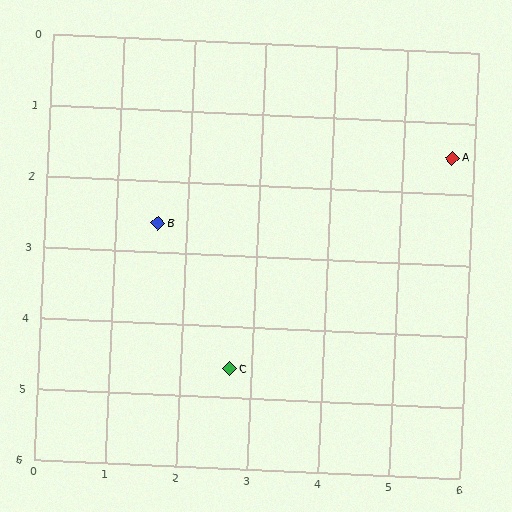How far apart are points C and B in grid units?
Points C and B are about 2.3 grid units apart.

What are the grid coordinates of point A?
Point A is at approximately (5.7, 1.5).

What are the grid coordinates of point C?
Point C is at approximately (2.7, 4.6).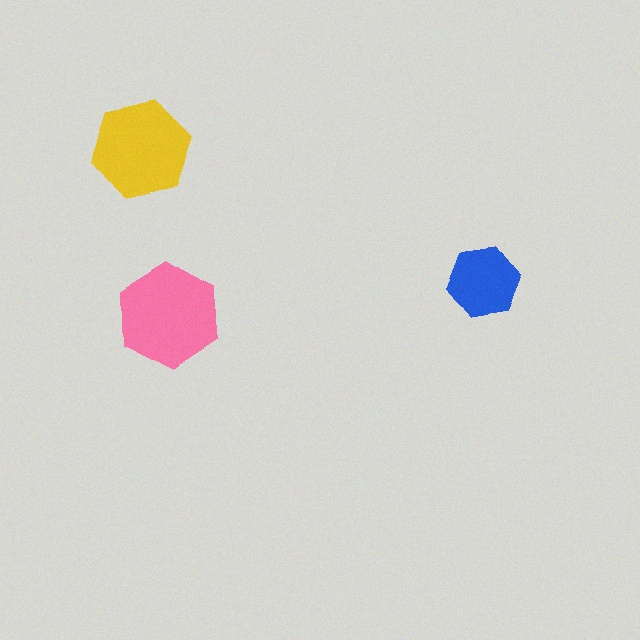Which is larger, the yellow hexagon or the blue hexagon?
The yellow one.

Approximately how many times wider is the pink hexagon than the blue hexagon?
About 1.5 times wider.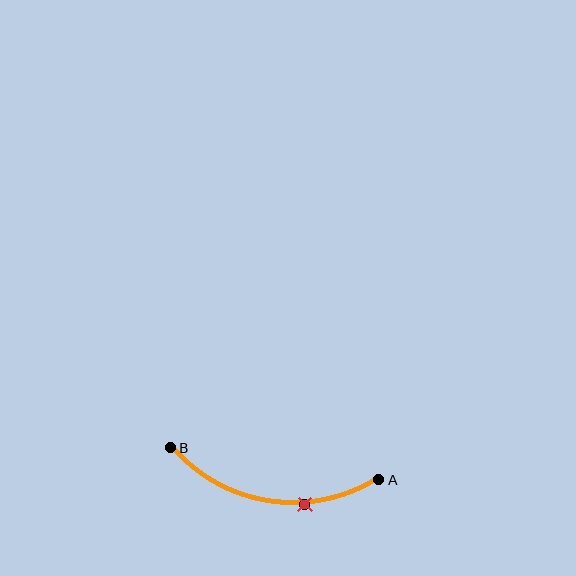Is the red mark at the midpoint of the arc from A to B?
No. The red mark lies on the arc but is closer to endpoint A. The arc midpoint would be at the point on the curve equidistant along the arc from both A and B.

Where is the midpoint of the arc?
The arc midpoint is the point on the curve farthest from the straight line joining A and B. It sits below that line.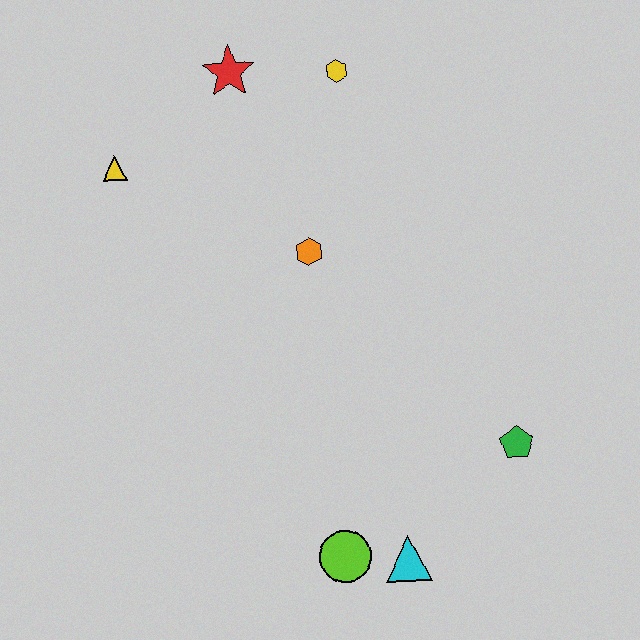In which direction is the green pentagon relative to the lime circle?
The green pentagon is to the right of the lime circle.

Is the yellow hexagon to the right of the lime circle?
Yes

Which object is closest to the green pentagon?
The cyan triangle is closest to the green pentagon.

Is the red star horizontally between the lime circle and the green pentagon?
No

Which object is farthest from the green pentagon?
The yellow triangle is farthest from the green pentagon.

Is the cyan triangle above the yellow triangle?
No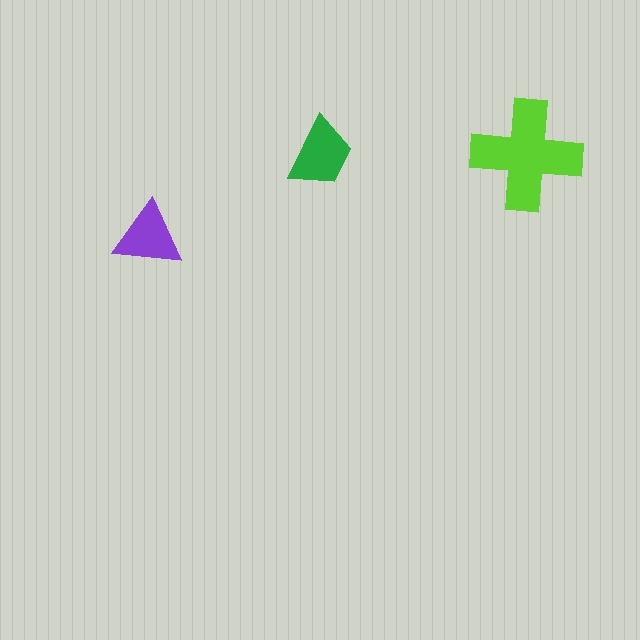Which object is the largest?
The lime cross.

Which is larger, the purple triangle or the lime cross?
The lime cross.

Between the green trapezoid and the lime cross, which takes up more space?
The lime cross.